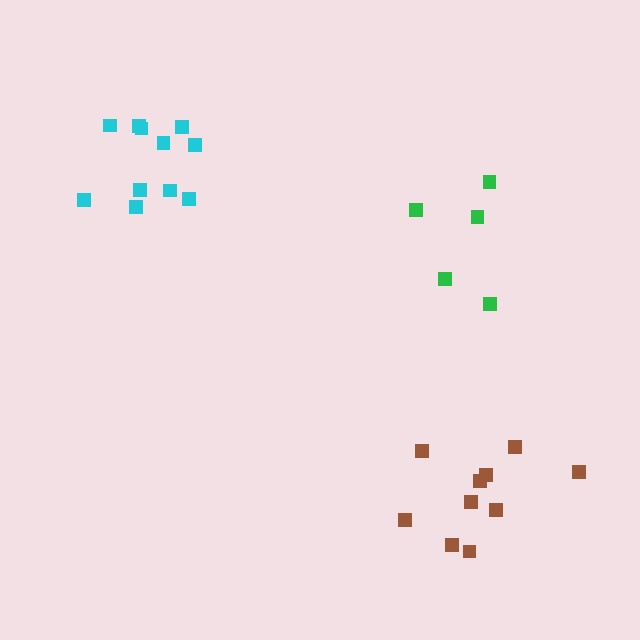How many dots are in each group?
Group 1: 5 dots, Group 2: 10 dots, Group 3: 11 dots (26 total).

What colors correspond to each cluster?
The clusters are colored: green, brown, cyan.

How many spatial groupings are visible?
There are 3 spatial groupings.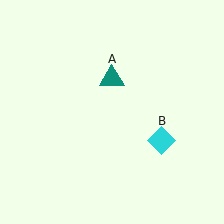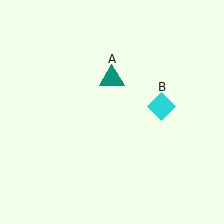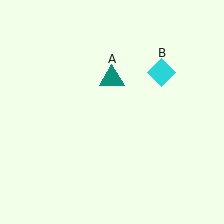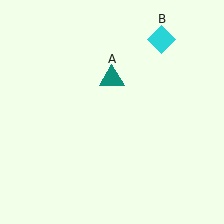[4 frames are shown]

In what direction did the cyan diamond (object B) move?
The cyan diamond (object B) moved up.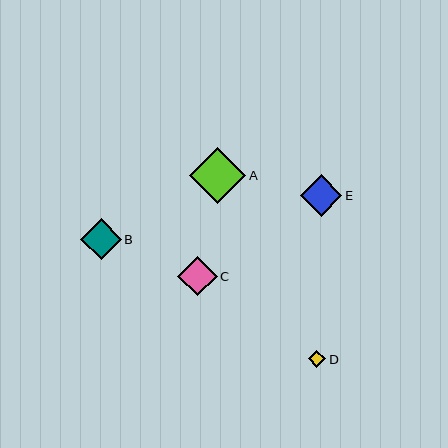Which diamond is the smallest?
Diamond D is the smallest with a size of approximately 17 pixels.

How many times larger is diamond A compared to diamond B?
Diamond A is approximately 1.4 times the size of diamond B.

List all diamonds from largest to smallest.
From largest to smallest: A, E, B, C, D.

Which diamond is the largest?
Diamond A is the largest with a size of approximately 56 pixels.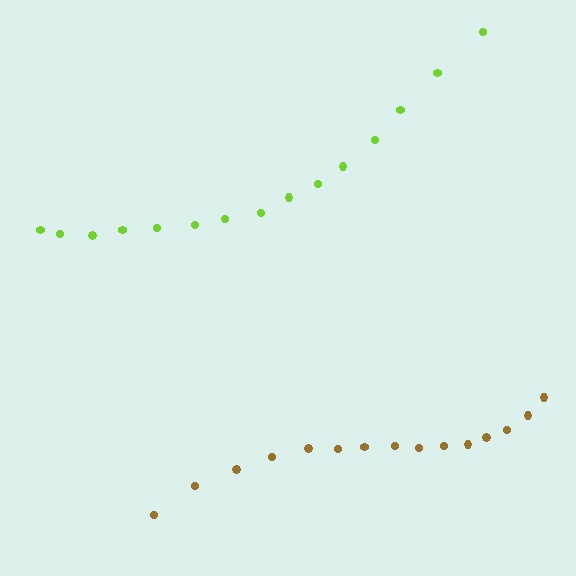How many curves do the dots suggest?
There are 2 distinct paths.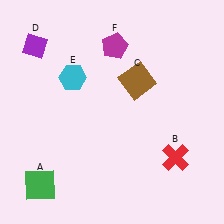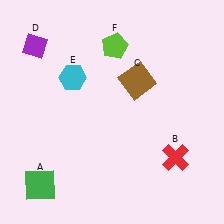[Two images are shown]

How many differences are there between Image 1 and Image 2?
There is 1 difference between the two images.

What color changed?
The pentagon (F) changed from magenta in Image 1 to lime in Image 2.